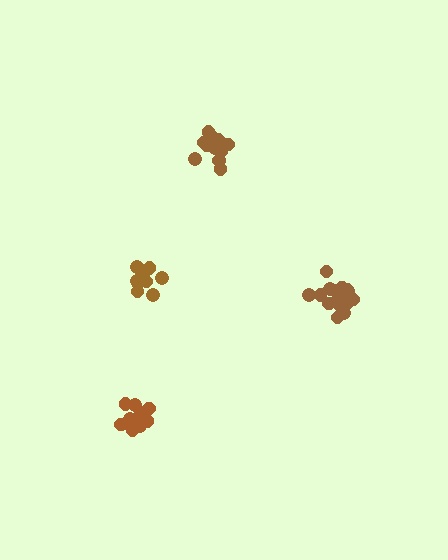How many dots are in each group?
Group 1: 15 dots, Group 2: 11 dots, Group 3: 17 dots, Group 4: 13 dots (56 total).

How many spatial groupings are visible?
There are 4 spatial groupings.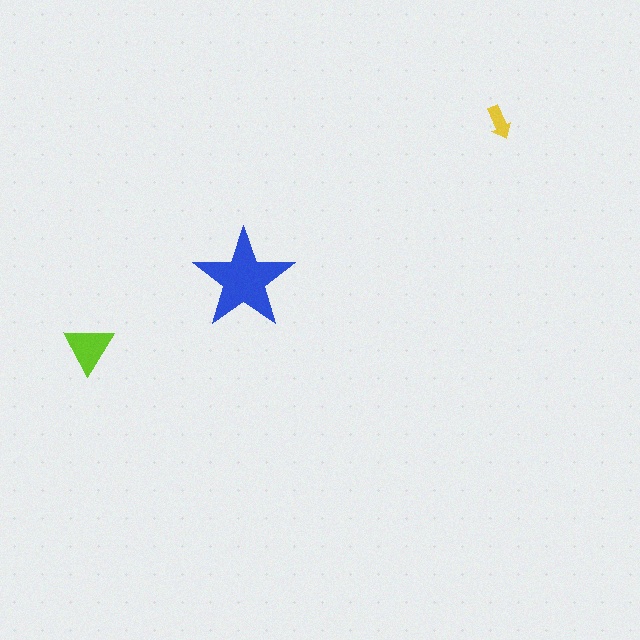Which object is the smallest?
The yellow arrow.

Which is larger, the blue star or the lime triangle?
The blue star.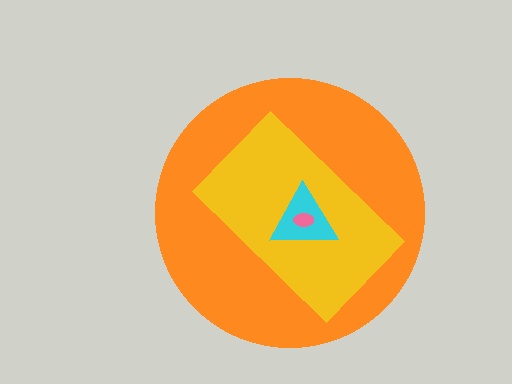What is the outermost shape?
The orange circle.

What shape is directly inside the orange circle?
The yellow rectangle.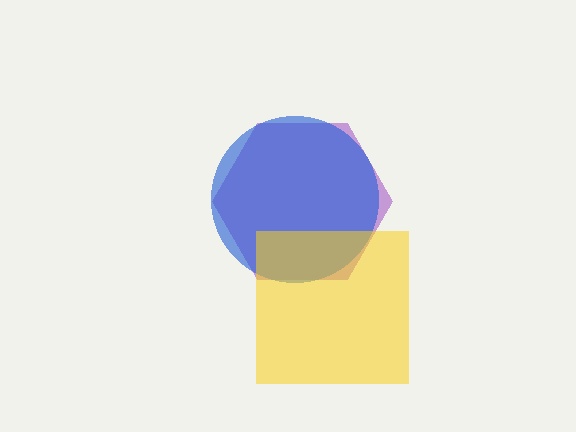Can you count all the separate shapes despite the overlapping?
Yes, there are 3 separate shapes.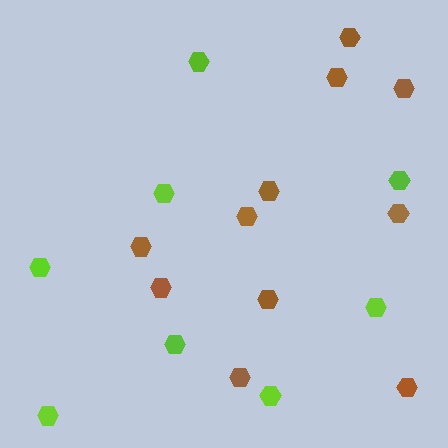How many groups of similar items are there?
There are 2 groups: one group of lime hexagons (8) and one group of brown hexagons (11).